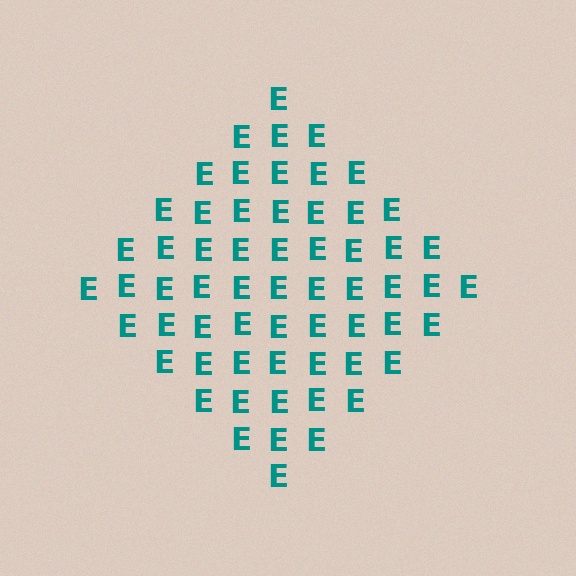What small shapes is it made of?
It is made of small letter E's.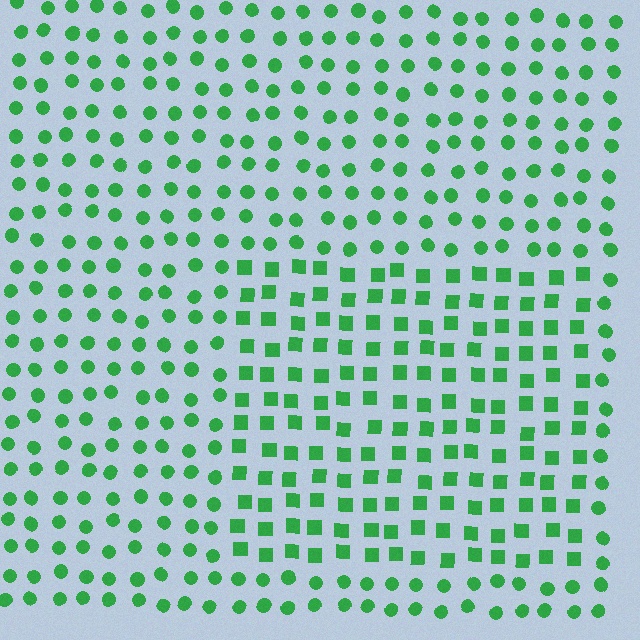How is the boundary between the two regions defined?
The boundary is defined by a change in element shape: squares inside vs. circles outside. All elements share the same color and spacing.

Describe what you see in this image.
The image is filled with small green elements arranged in a uniform grid. A rectangle-shaped region contains squares, while the surrounding area contains circles. The boundary is defined purely by the change in element shape.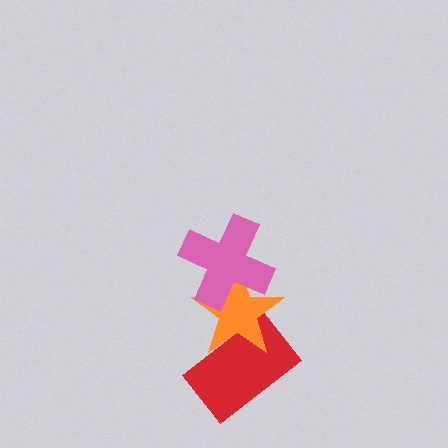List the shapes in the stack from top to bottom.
From top to bottom: the pink cross, the orange star, the red rectangle.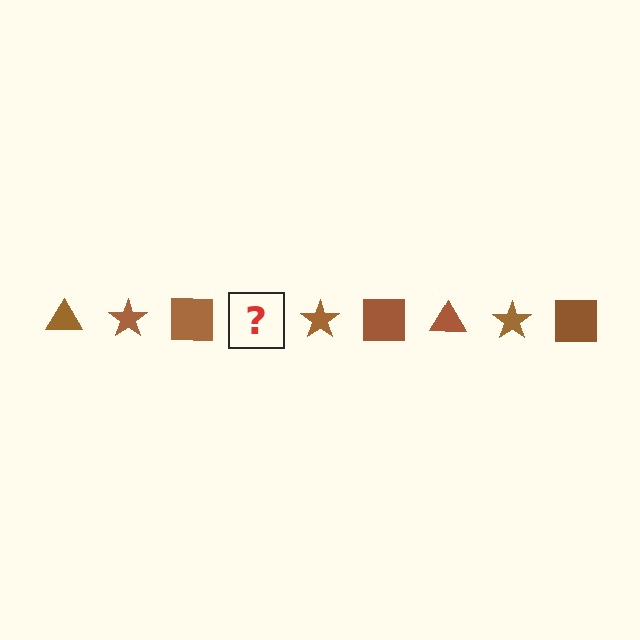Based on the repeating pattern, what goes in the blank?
The blank should be a brown triangle.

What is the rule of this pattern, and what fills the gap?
The rule is that the pattern cycles through triangle, star, square shapes in brown. The gap should be filled with a brown triangle.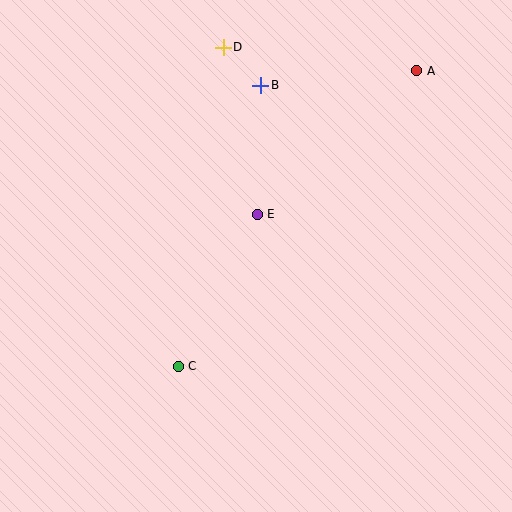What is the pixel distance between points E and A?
The distance between E and A is 214 pixels.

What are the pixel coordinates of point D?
Point D is at (223, 47).